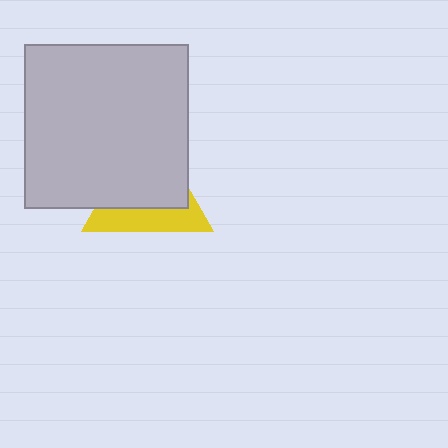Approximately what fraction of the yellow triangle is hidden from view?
Roughly 64% of the yellow triangle is hidden behind the light gray square.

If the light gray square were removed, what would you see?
You would see the complete yellow triangle.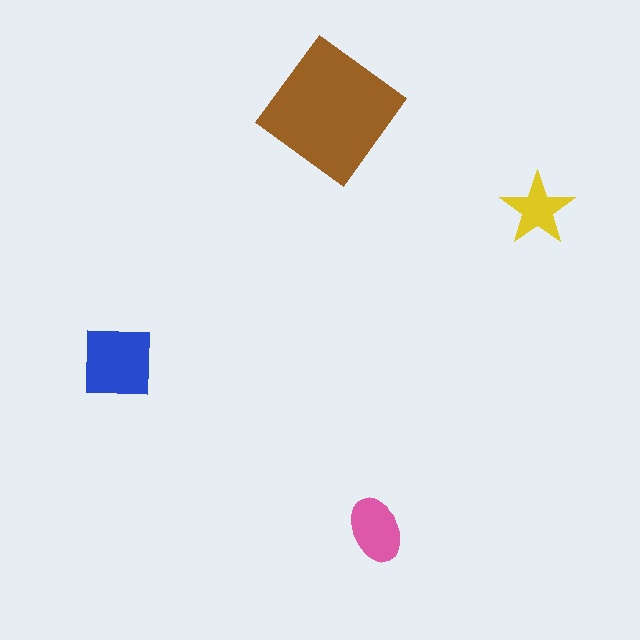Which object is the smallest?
The yellow star.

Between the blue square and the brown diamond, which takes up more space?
The brown diamond.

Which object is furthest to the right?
The yellow star is rightmost.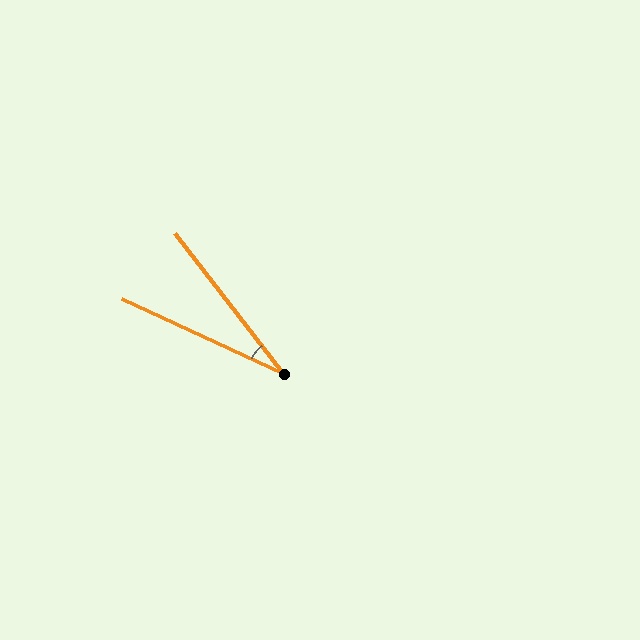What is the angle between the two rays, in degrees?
Approximately 28 degrees.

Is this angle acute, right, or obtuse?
It is acute.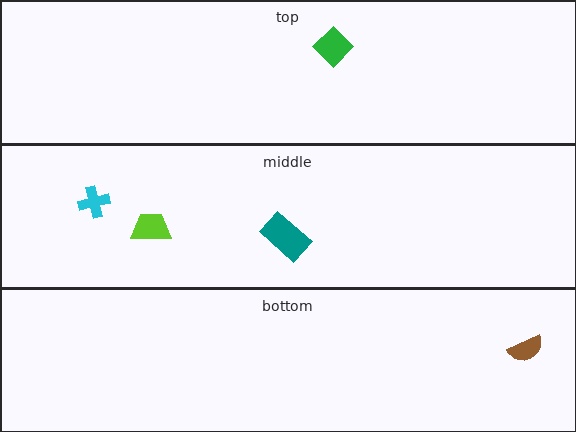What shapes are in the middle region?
The lime trapezoid, the teal rectangle, the cyan cross.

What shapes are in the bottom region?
The brown semicircle.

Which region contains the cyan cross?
The middle region.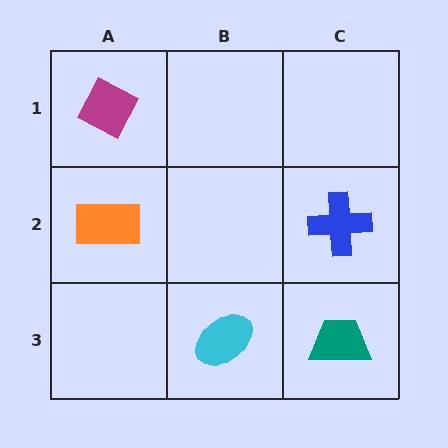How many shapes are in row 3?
2 shapes.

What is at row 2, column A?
An orange rectangle.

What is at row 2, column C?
A blue cross.